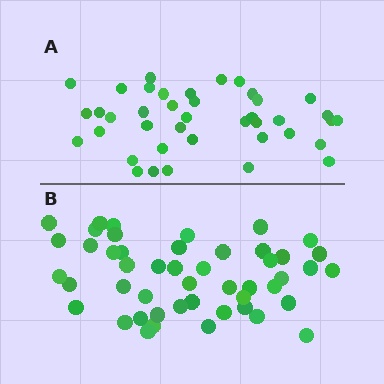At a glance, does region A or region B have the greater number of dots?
Region B (the bottom region) has more dots.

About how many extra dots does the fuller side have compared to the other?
Region B has roughly 8 or so more dots than region A.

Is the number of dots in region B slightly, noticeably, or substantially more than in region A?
Region B has only slightly more — the two regions are fairly close. The ratio is roughly 1.2 to 1.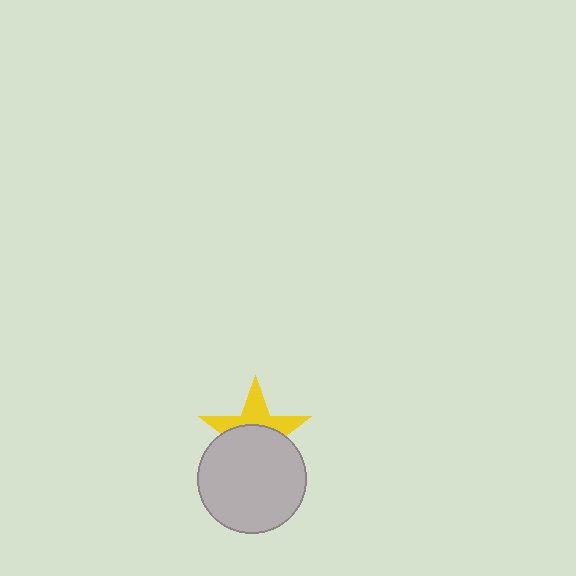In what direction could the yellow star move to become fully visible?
The yellow star could move up. That would shift it out from behind the light gray circle entirely.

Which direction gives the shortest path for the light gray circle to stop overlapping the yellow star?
Moving down gives the shortest separation.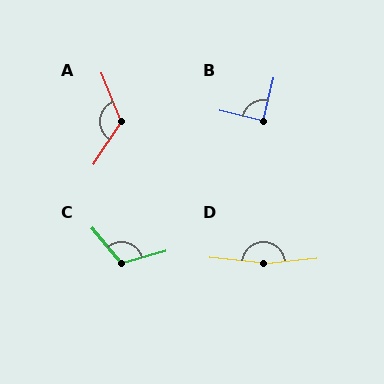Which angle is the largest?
D, at approximately 168 degrees.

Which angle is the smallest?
B, at approximately 91 degrees.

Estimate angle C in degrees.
Approximately 113 degrees.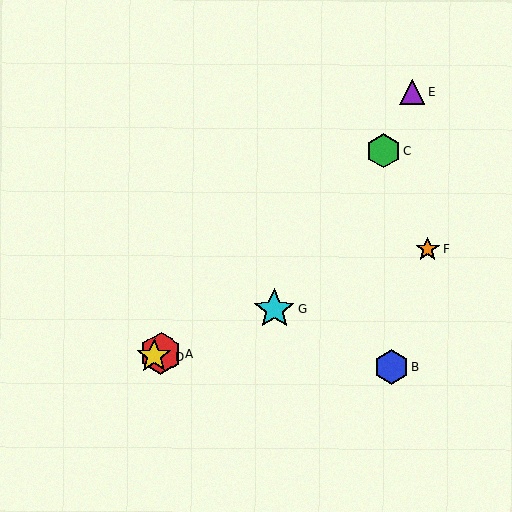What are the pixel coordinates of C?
Object C is at (383, 150).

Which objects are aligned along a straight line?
Objects A, D, F, G are aligned along a straight line.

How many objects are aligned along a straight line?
4 objects (A, D, F, G) are aligned along a straight line.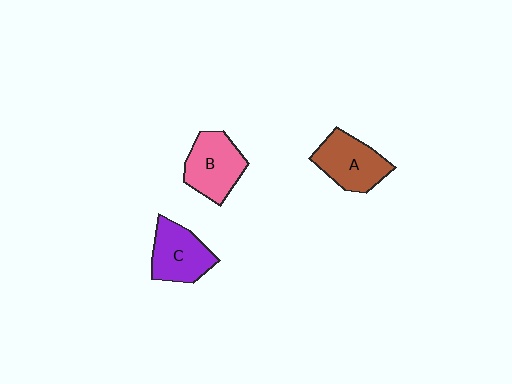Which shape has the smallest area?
Shape C (purple).